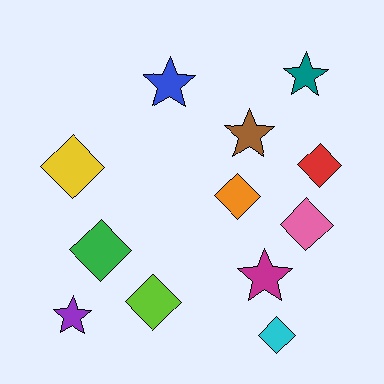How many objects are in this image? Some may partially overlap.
There are 12 objects.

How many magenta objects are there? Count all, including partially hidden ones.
There is 1 magenta object.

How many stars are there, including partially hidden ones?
There are 5 stars.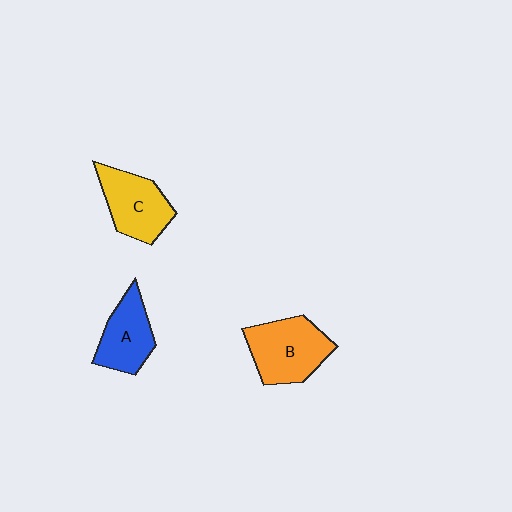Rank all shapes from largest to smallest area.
From largest to smallest: B (orange), C (yellow), A (blue).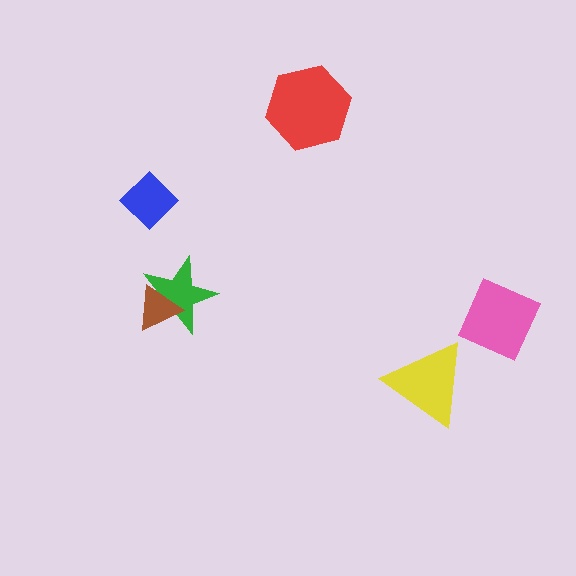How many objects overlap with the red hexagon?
0 objects overlap with the red hexagon.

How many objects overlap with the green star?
1 object overlaps with the green star.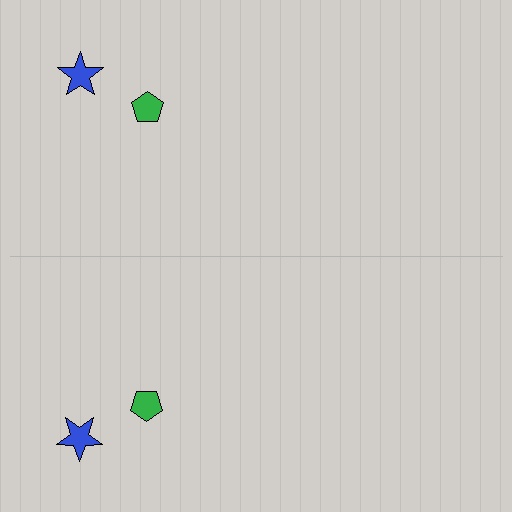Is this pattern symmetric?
Yes, this pattern has bilateral (reflection) symmetry.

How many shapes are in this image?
There are 4 shapes in this image.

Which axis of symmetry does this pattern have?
The pattern has a horizontal axis of symmetry running through the center of the image.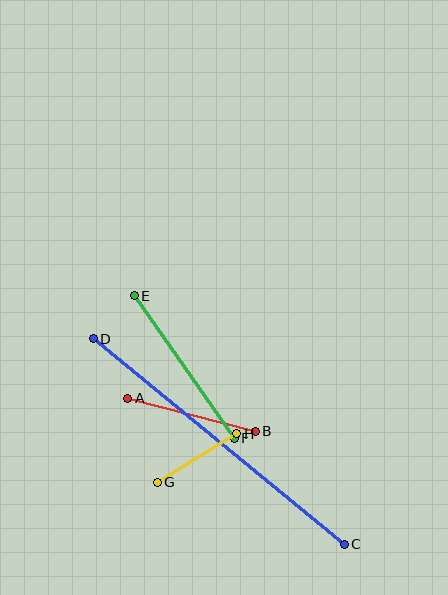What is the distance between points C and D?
The distance is approximately 325 pixels.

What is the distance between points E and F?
The distance is approximately 174 pixels.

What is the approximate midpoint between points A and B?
The midpoint is at approximately (191, 415) pixels.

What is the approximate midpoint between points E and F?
The midpoint is at approximately (184, 367) pixels.